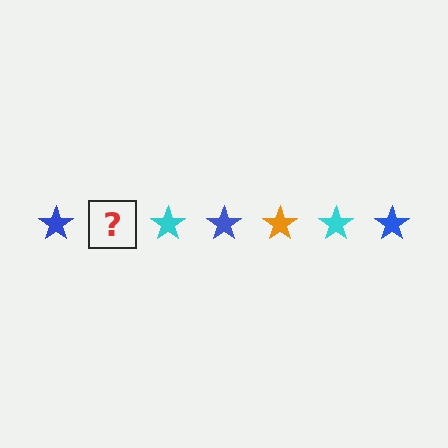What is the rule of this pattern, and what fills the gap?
The rule is that the pattern cycles through blue, orange, cyan stars. The gap should be filled with an orange star.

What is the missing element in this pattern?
The missing element is an orange star.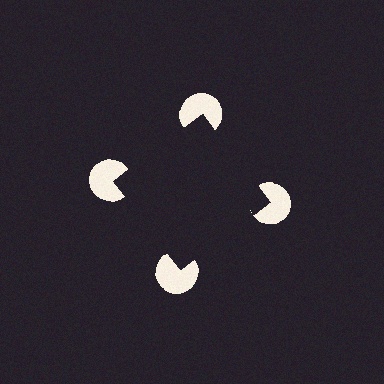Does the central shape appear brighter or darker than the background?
It typically appears slightly darker than the background, even though no actual brightness change is drawn.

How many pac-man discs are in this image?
There are 4 — one at each vertex of the illusory square.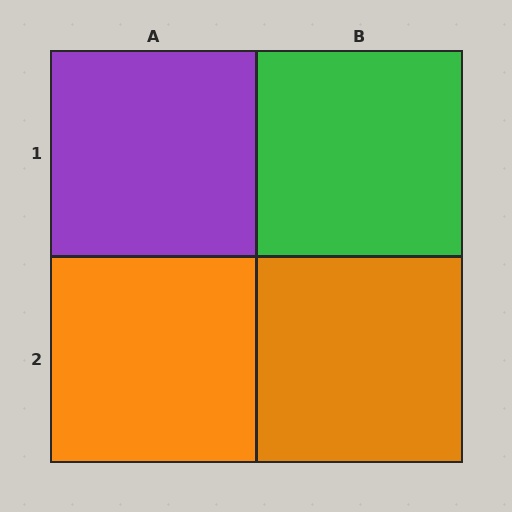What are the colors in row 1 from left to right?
Purple, green.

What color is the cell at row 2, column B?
Orange.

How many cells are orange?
2 cells are orange.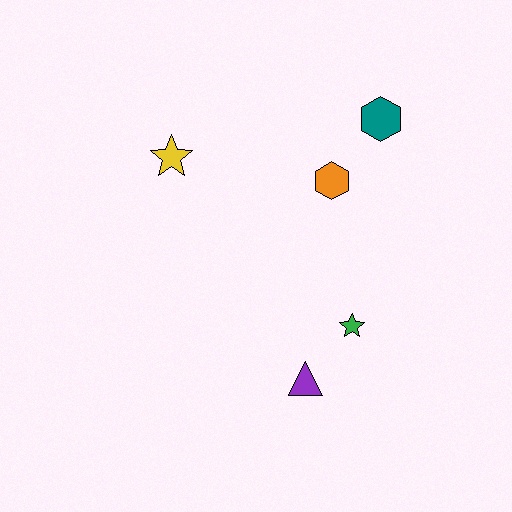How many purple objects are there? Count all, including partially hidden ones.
There is 1 purple object.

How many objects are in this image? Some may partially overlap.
There are 5 objects.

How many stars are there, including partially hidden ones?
There are 2 stars.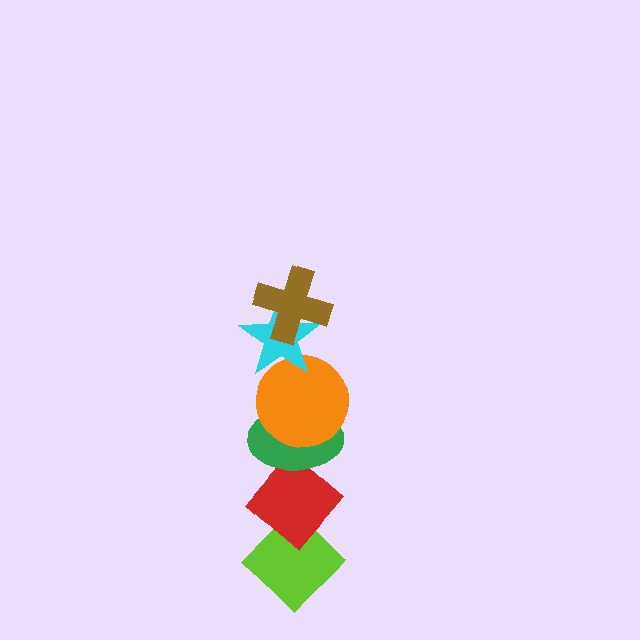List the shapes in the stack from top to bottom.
From top to bottom: the brown cross, the cyan star, the orange circle, the green ellipse, the red diamond, the lime diamond.